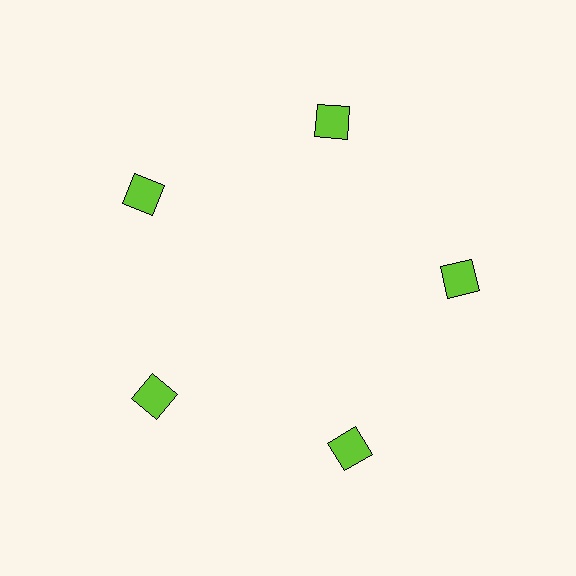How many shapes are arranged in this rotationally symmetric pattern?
There are 5 shapes, arranged in 5 groups of 1.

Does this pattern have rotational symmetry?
Yes, this pattern has 5-fold rotational symmetry. It looks the same after rotating 72 degrees around the center.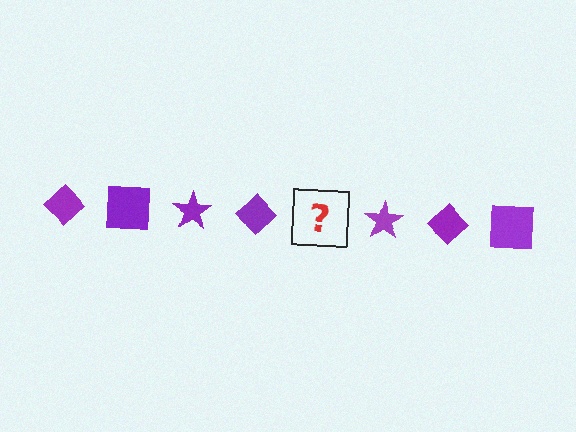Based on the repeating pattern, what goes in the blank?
The blank should be a purple square.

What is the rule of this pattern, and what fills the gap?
The rule is that the pattern cycles through diamond, square, star shapes in purple. The gap should be filled with a purple square.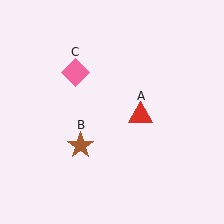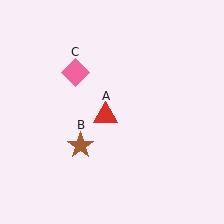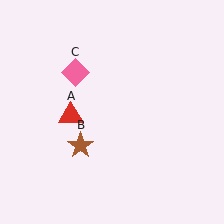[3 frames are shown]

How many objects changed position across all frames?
1 object changed position: red triangle (object A).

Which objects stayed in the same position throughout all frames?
Brown star (object B) and pink diamond (object C) remained stationary.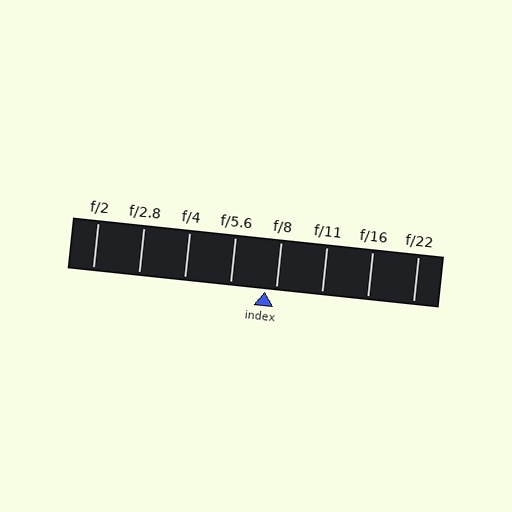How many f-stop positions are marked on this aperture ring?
There are 8 f-stop positions marked.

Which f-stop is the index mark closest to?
The index mark is closest to f/8.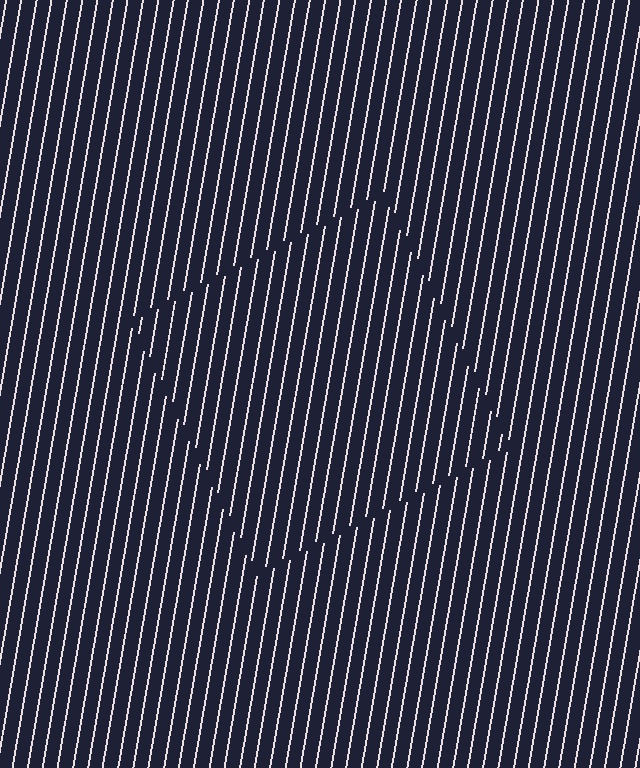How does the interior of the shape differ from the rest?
The interior of the shape contains the same grating, shifted by half a period — the contour is defined by the phase discontinuity where line-ends from the inner and outer gratings abut.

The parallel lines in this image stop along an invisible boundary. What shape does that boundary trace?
An illusory square. The interior of the shape contains the same grating, shifted by half a period — the contour is defined by the phase discontinuity where line-ends from the inner and outer gratings abut.